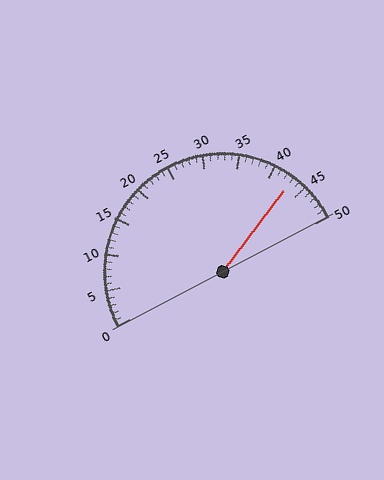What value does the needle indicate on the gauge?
The needle indicates approximately 43.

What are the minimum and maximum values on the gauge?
The gauge ranges from 0 to 50.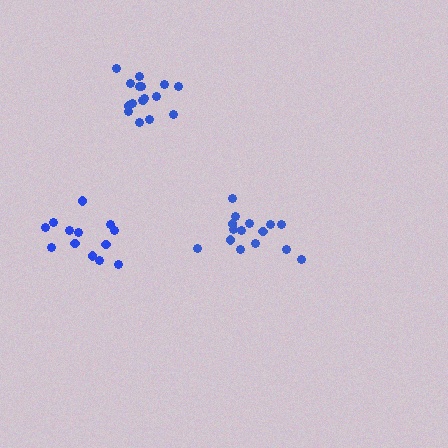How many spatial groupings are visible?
There are 3 spatial groupings.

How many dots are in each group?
Group 1: 13 dots, Group 2: 17 dots, Group 3: 15 dots (45 total).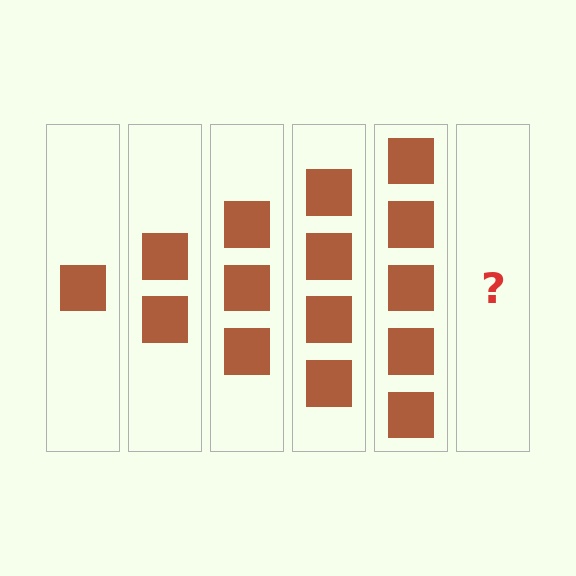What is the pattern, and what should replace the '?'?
The pattern is that each step adds one more square. The '?' should be 6 squares.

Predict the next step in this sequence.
The next step is 6 squares.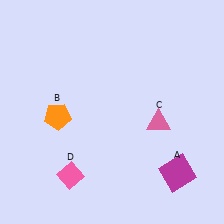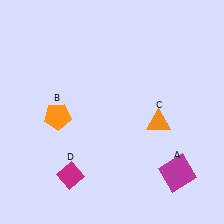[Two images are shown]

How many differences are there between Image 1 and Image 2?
There are 2 differences between the two images.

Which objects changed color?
C changed from pink to orange. D changed from pink to magenta.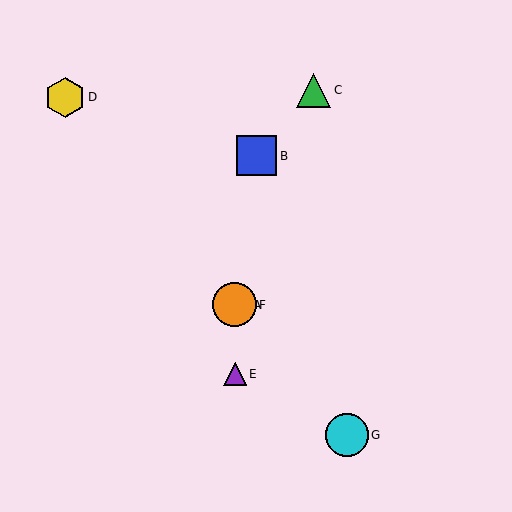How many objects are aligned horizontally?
2 objects (A, F) are aligned horizontally.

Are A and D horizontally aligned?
No, A is at y≈305 and D is at y≈97.